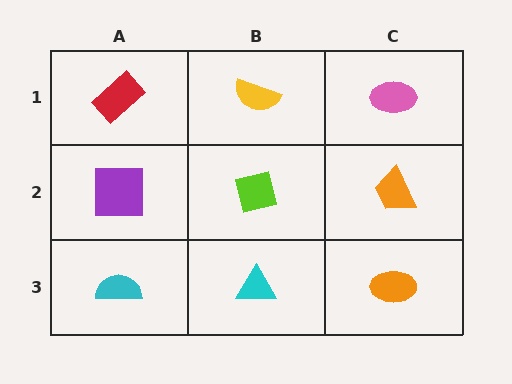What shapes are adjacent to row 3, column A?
A purple square (row 2, column A), a cyan triangle (row 3, column B).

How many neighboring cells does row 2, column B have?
4.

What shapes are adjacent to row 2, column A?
A red rectangle (row 1, column A), a cyan semicircle (row 3, column A), a lime square (row 2, column B).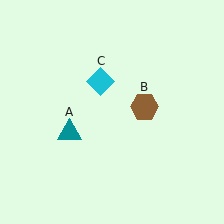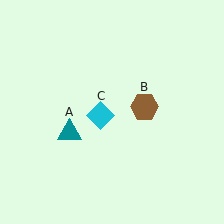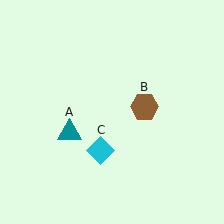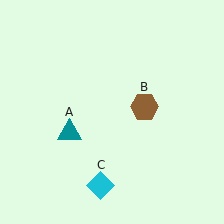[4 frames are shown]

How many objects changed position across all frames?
1 object changed position: cyan diamond (object C).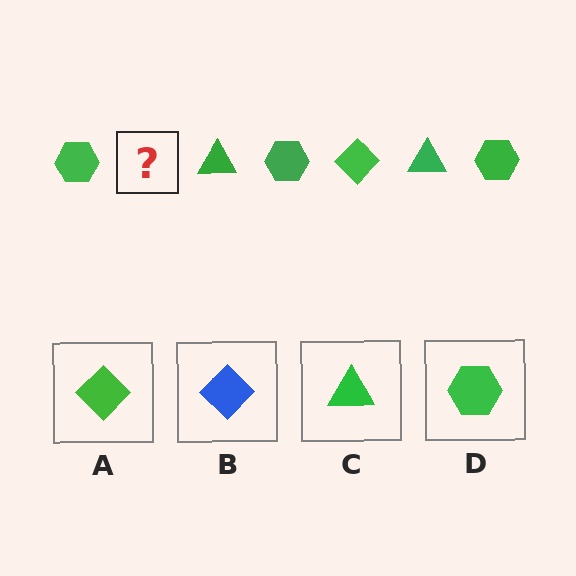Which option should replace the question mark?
Option A.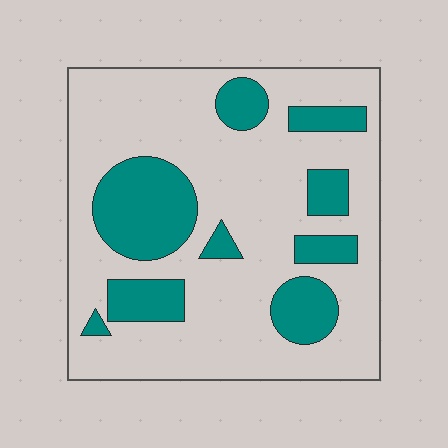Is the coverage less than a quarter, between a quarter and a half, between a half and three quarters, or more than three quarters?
Between a quarter and a half.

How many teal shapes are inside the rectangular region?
9.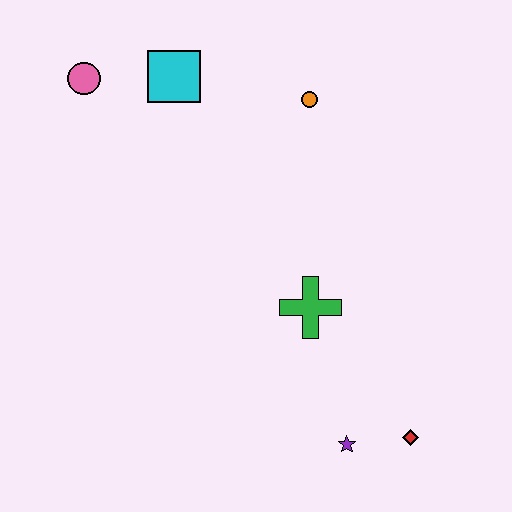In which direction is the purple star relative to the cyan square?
The purple star is below the cyan square.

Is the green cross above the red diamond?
Yes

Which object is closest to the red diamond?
The purple star is closest to the red diamond.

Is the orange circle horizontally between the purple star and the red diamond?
No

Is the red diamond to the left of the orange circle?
No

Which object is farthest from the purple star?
The pink circle is farthest from the purple star.